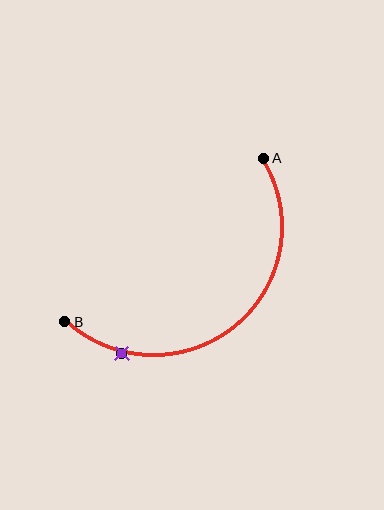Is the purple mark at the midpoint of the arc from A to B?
No. The purple mark lies on the arc but is closer to endpoint B. The arc midpoint would be at the point on the curve equidistant along the arc from both A and B.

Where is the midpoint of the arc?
The arc midpoint is the point on the curve farthest from the straight line joining A and B. It sits below and to the right of that line.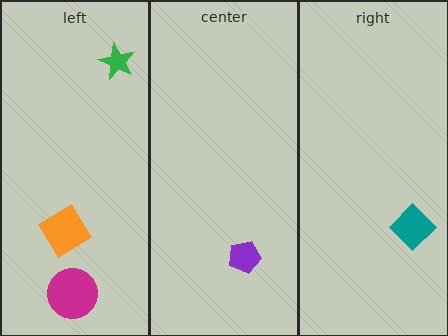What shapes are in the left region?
The magenta circle, the green star, the orange diamond.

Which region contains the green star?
The left region.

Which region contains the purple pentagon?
The center region.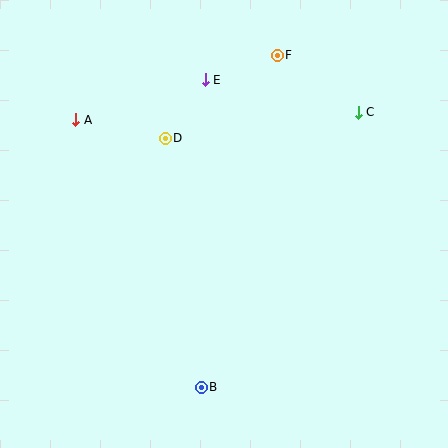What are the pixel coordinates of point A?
Point A is at (76, 120).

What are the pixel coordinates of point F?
Point F is at (277, 55).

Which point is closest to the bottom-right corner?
Point B is closest to the bottom-right corner.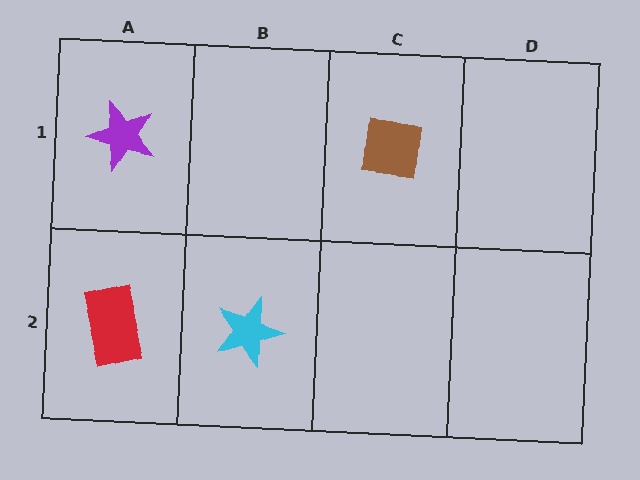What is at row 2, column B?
A cyan star.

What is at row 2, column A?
A red rectangle.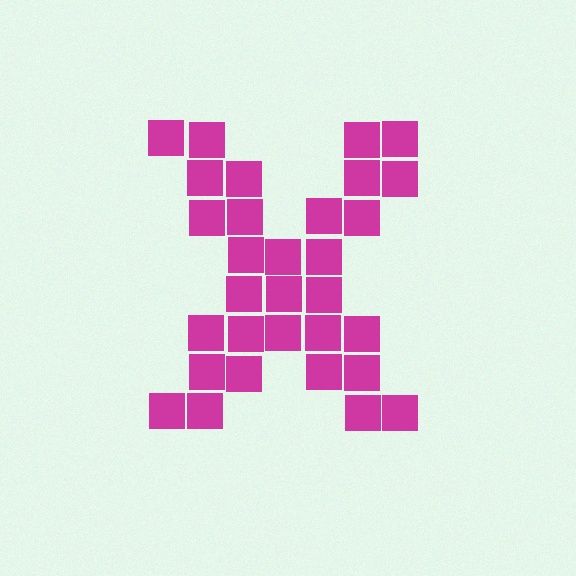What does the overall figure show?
The overall figure shows the letter X.